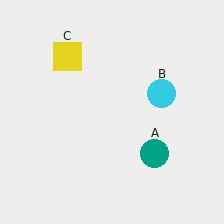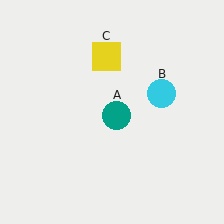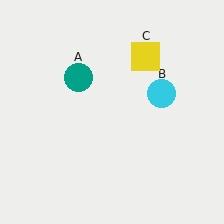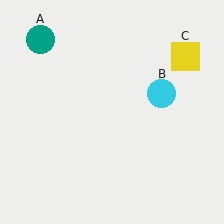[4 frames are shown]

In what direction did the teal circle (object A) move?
The teal circle (object A) moved up and to the left.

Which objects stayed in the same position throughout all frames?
Cyan circle (object B) remained stationary.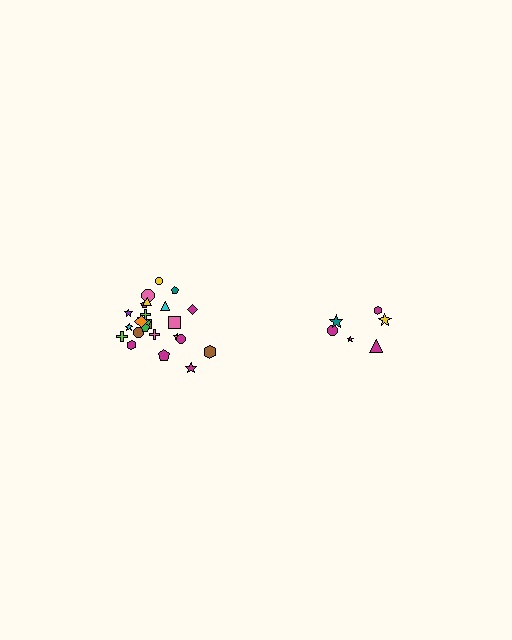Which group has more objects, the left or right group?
The left group.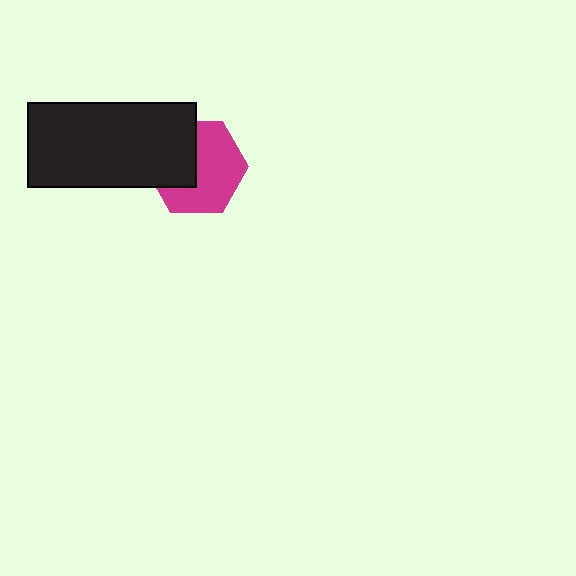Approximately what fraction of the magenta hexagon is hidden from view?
Roughly 39% of the magenta hexagon is hidden behind the black rectangle.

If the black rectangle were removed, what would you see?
You would see the complete magenta hexagon.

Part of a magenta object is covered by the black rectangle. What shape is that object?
It is a hexagon.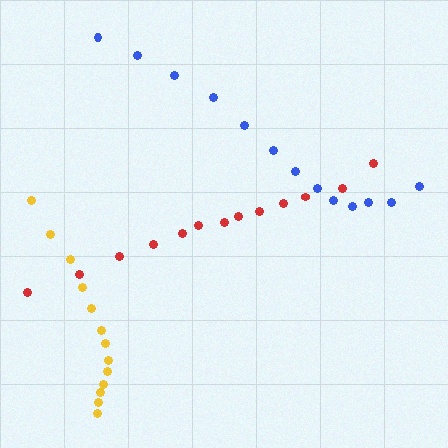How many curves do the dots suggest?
There are 3 distinct paths.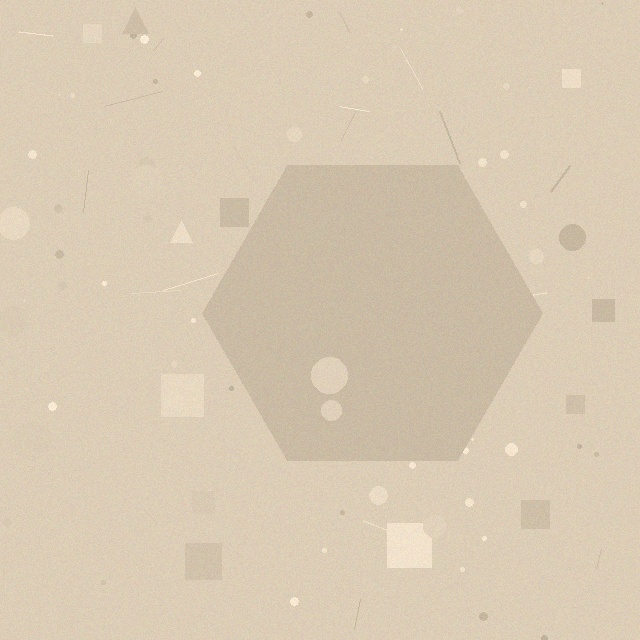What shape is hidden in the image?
A hexagon is hidden in the image.